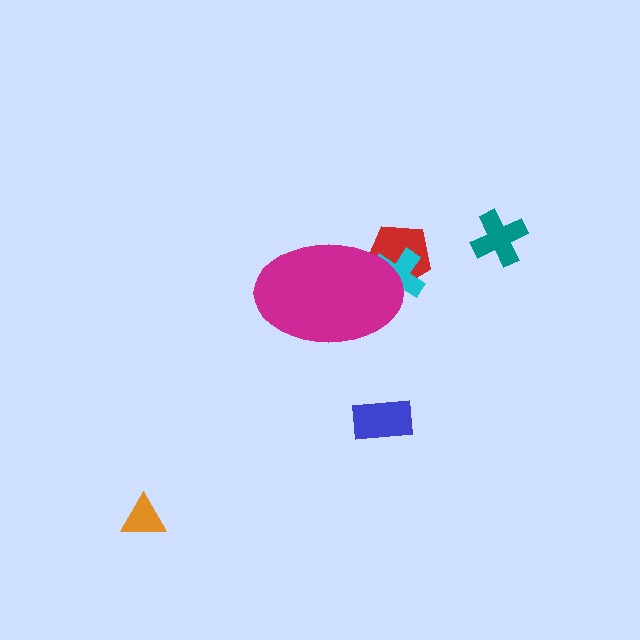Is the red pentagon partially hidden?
Yes, the red pentagon is partially hidden behind the magenta ellipse.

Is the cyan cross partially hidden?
Yes, the cyan cross is partially hidden behind the magenta ellipse.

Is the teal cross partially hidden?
No, the teal cross is fully visible.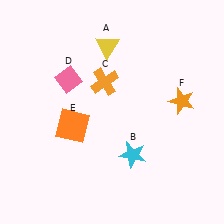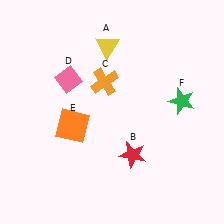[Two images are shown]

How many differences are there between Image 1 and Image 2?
There are 2 differences between the two images.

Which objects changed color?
B changed from cyan to red. F changed from orange to green.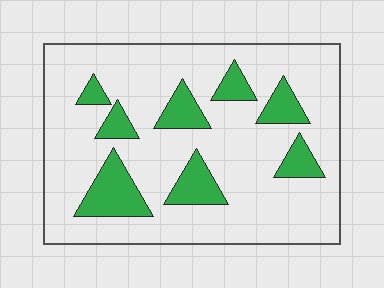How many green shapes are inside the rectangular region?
8.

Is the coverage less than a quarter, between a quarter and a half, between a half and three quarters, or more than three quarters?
Less than a quarter.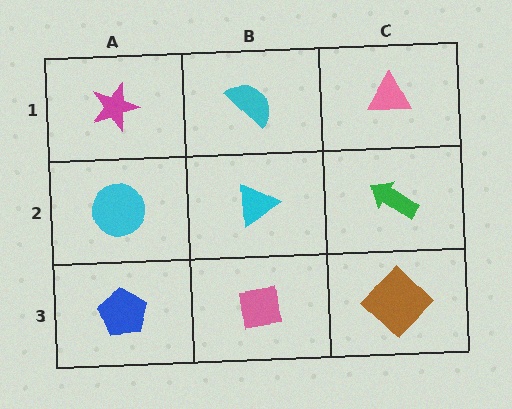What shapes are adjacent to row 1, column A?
A cyan circle (row 2, column A), a cyan semicircle (row 1, column B).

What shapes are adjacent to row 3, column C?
A green arrow (row 2, column C), a pink square (row 3, column B).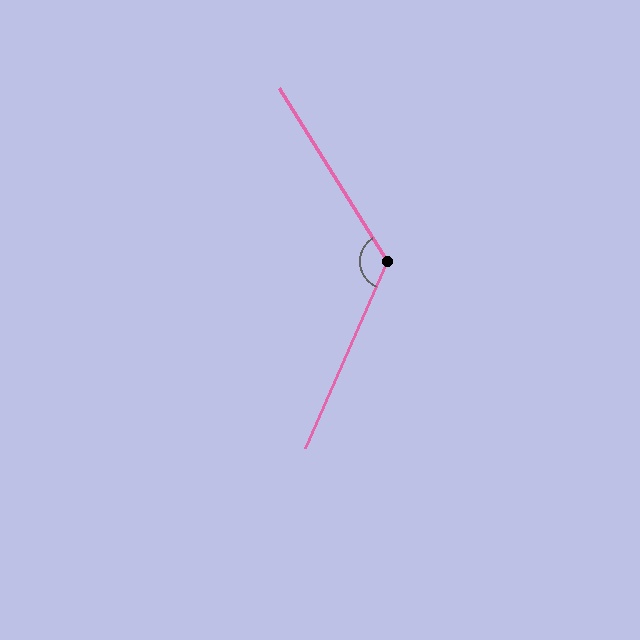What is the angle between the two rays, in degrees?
Approximately 124 degrees.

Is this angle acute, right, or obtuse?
It is obtuse.